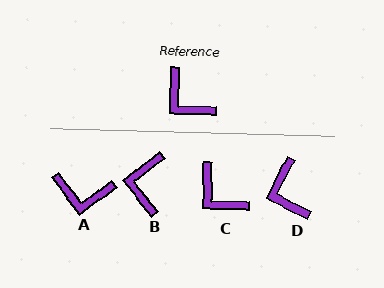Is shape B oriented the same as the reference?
No, it is off by about 51 degrees.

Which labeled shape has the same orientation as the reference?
C.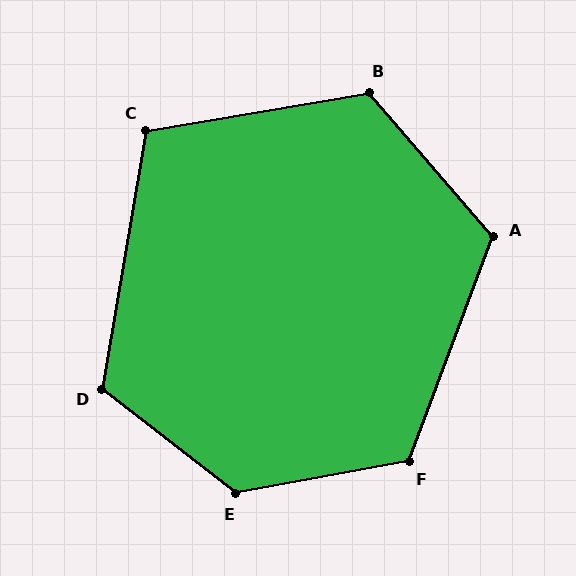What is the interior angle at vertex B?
Approximately 121 degrees (obtuse).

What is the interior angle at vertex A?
Approximately 119 degrees (obtuse).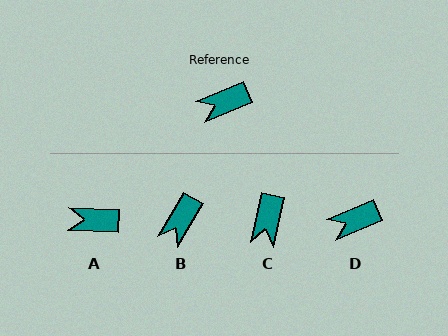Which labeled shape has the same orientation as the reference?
D.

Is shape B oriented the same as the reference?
No, it is off by about 38 degrees.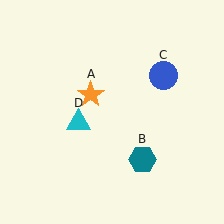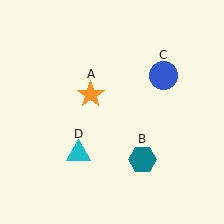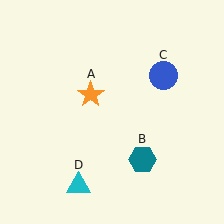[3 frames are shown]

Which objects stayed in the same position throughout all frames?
Orange star (object A) and teal hexagon (object B) and blue circle (object C) remained stationary.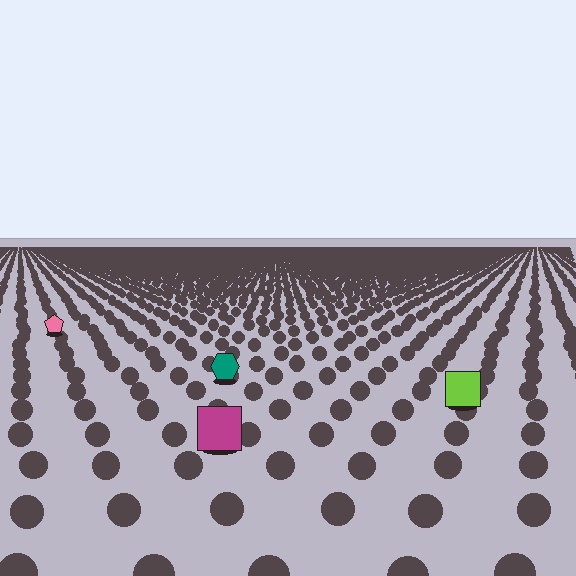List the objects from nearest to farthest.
From nearest to farthest: the magenta square, the lime square, the teal hexagon, the pink pentagon.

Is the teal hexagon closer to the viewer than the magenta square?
No. The magenta square is closer — you can tell from the texture gradient: the ground texture is coarser near it.